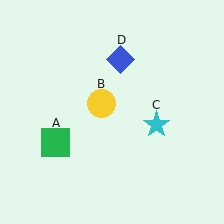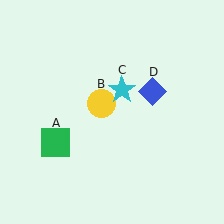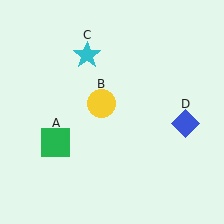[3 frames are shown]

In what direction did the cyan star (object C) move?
The cyan star (object C) moved up and to the left.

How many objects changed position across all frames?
2 objects changed position: cyan star (object C), blue diamond (object D).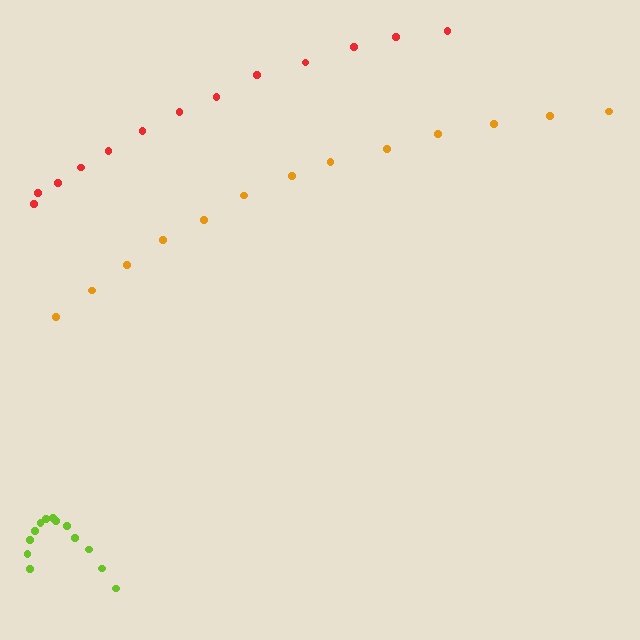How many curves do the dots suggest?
There are 3 distinct paths.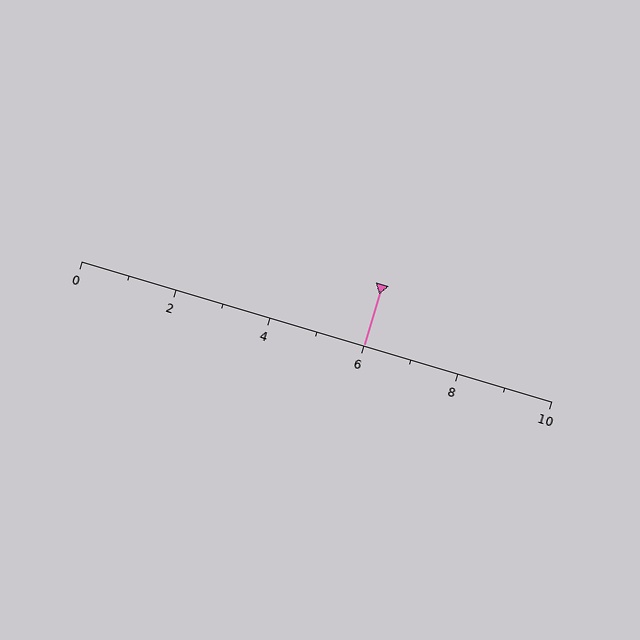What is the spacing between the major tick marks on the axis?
The major ticks are spaced 2 apart.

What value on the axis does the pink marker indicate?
The marker indicates approximately 6.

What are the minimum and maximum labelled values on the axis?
The axis runs from 0 to 10.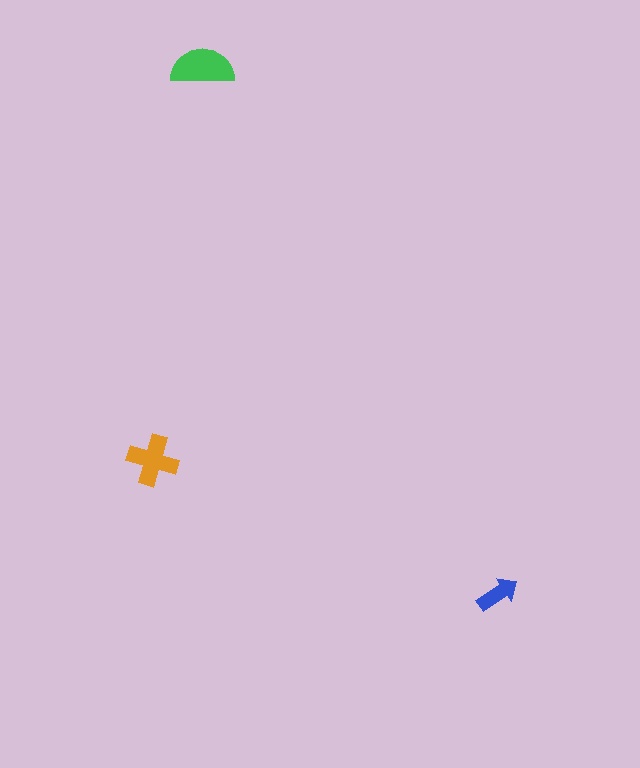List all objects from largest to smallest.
The green semicircle, the orange cross, the blue arrow.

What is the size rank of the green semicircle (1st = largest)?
1st.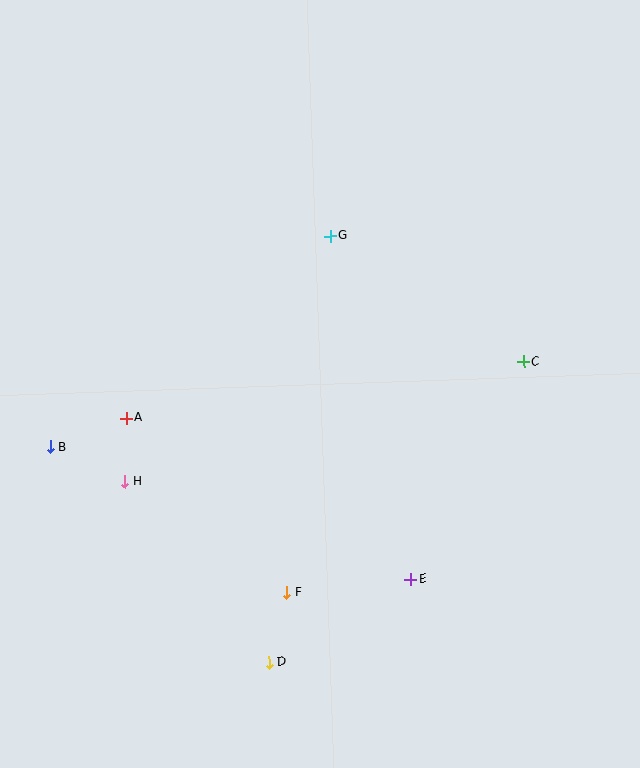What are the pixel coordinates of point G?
Point G is at (330, 236).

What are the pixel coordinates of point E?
Point E is at (411, 579).